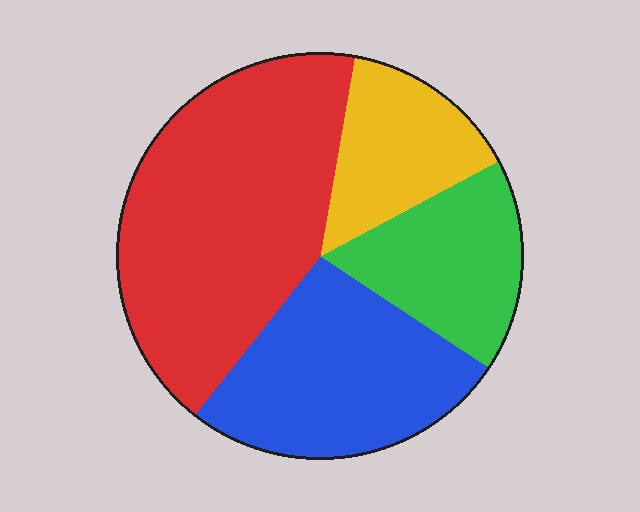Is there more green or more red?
Red.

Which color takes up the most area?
Red, at roughly 40%.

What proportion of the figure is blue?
Blue takes up about one quarter (1/4) of the figure.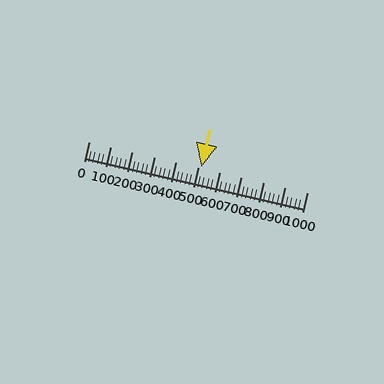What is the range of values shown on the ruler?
The ruler shows values from 0 to 1000.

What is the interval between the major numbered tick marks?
The major tick marks are spaced 100 units apart.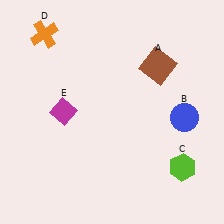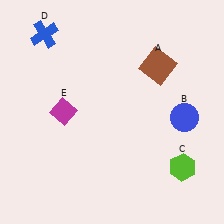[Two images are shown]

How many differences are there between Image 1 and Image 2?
There is 1 difference between the two images.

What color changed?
The cross (D) changed from orange in Image 1 to blue in Image 2.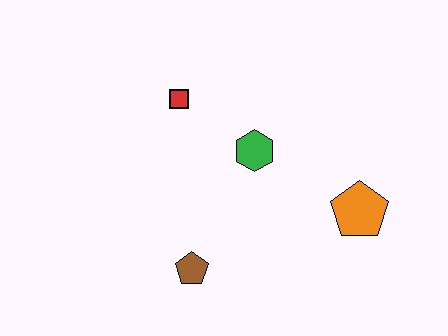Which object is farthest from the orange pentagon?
The red square is farthest from the orange pentagon.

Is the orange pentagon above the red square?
No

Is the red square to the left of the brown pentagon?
Yes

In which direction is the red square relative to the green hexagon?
The red square is to the left of the green hexagon.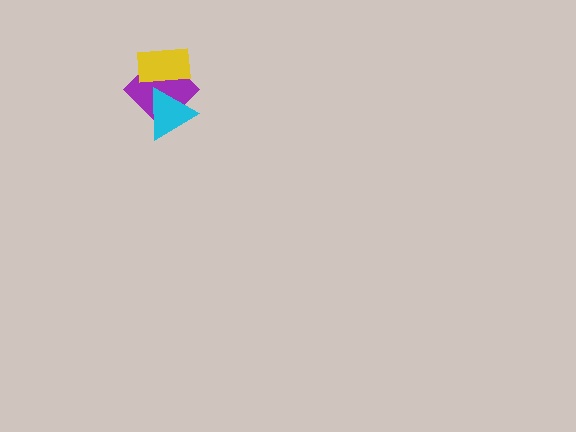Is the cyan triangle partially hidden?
Yes, it is partially covered by another shape.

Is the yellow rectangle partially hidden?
No, no other shape covers it.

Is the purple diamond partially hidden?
Yes, it is partially covered by another shape.